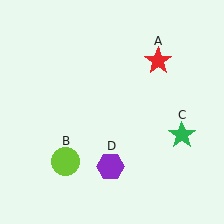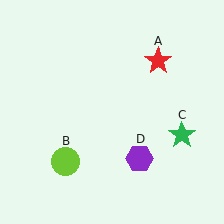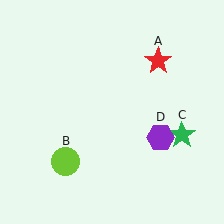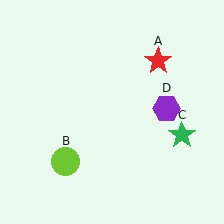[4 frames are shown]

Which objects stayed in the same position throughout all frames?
Red star (object A) and lime circle (object B) and green star (object C) remained stationary.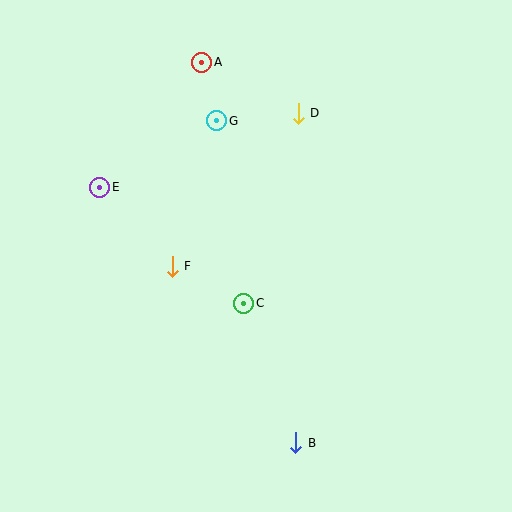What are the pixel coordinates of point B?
Point B is at (296, 443).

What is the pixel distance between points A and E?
The distance between A and E is 161 pixels.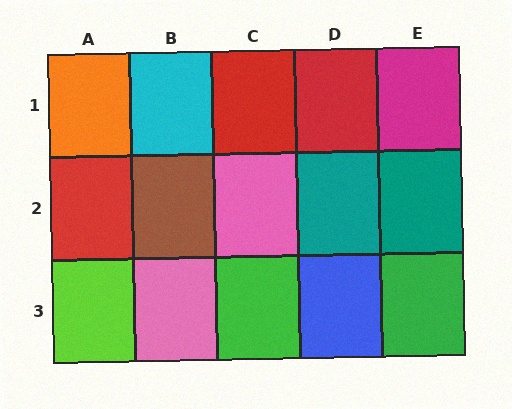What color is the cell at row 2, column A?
Red.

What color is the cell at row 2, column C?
Pink.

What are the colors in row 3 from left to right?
Lime, pink, green, blue, green.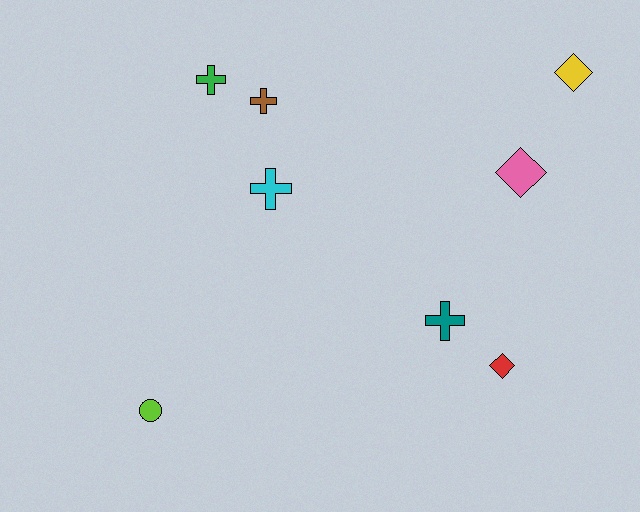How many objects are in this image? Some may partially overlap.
There are 8 objects.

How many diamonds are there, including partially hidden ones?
There are 3 diamonds.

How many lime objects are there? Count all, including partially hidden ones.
There is 1 lime object.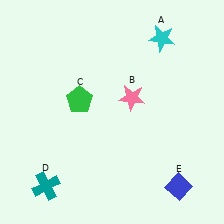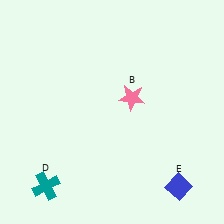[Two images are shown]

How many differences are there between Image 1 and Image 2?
There are 2 differences between the two images.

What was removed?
The green pentagon (C), the cyan star (A) were removed in Image 2.